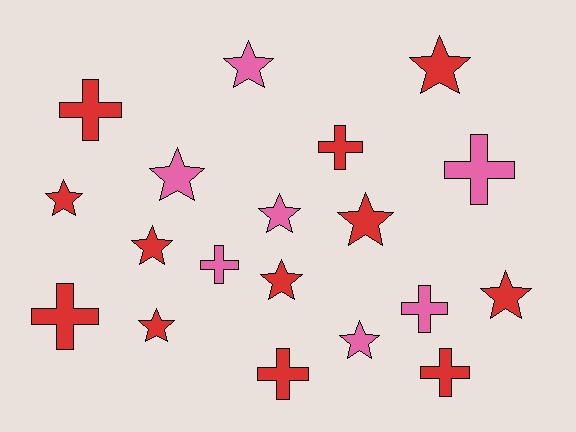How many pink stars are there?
There are 4 pink stars.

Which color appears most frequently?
Red, with 12 objects.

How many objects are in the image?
There are 19 objects.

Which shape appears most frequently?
Star, with 11 objects.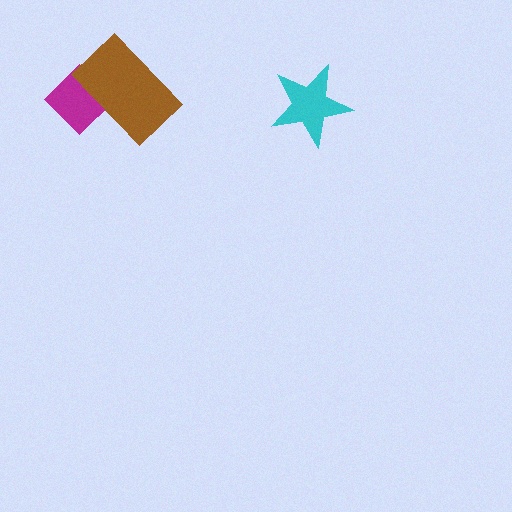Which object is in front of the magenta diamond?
The brown rectangle is in front of the magenta diamond.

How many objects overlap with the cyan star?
0 objects overlap with the cyan star.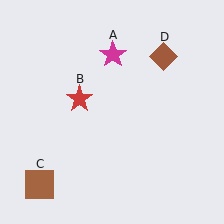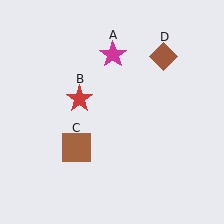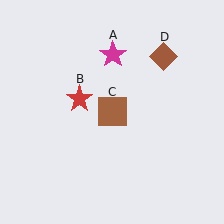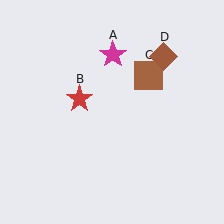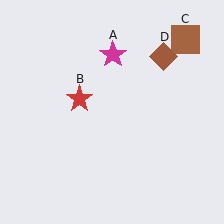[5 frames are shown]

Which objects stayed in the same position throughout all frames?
Magenta star (object A) and red star (object B) and brown diamond (object D) remained stationary.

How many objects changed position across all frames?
1 object changed position: brown square (object C).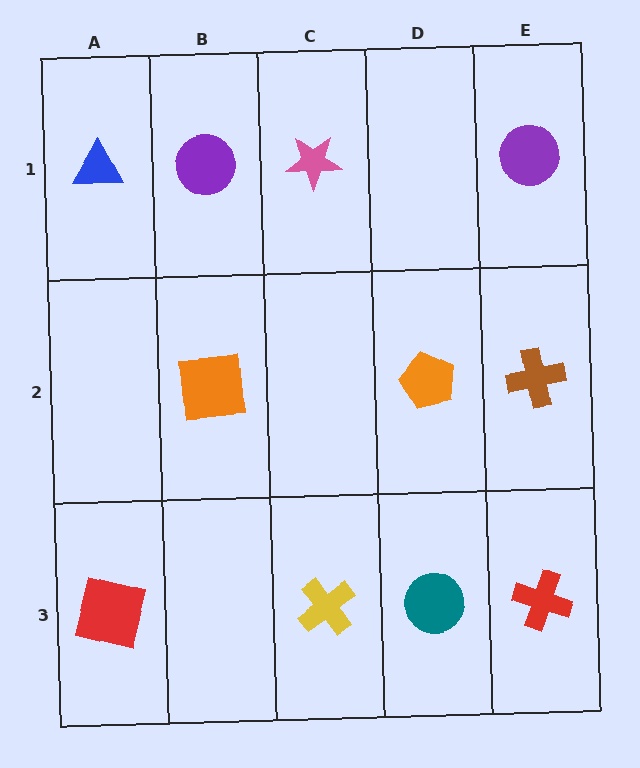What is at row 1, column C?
A pink star.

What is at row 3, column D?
A teal circle.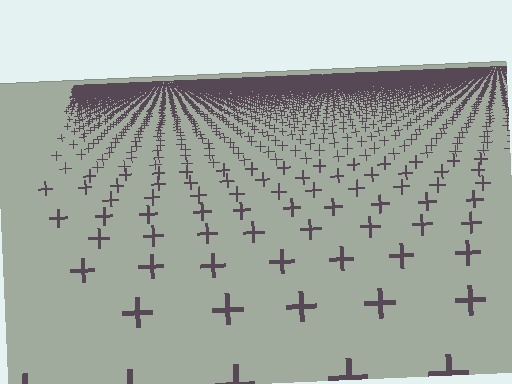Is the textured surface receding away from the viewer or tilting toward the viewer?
The surface is receding away from the viewer. Texture elements get smaller and denser toward the top.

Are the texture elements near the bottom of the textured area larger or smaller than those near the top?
Larger. Near the bottom, elements are closer to the viewer and appear at a bigger on-screen size.